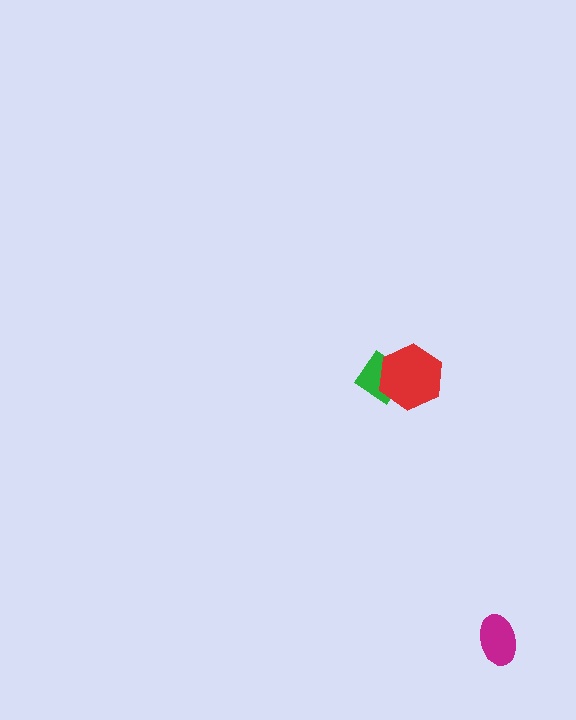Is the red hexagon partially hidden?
No, no other shape covers it.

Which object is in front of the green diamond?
The red hexagon is in front of the green diamond.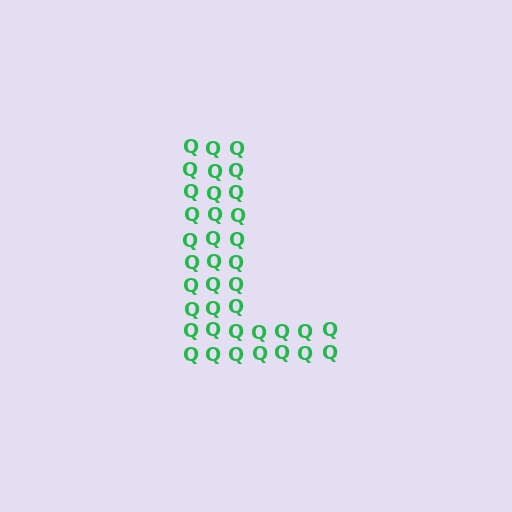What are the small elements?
The small elements are letter Q's.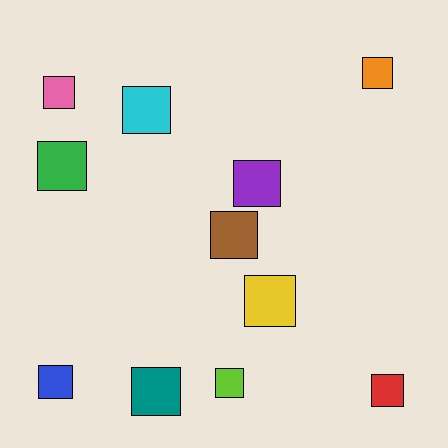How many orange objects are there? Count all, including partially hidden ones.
There is 1 orange object.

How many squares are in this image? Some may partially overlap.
There are 11 squares.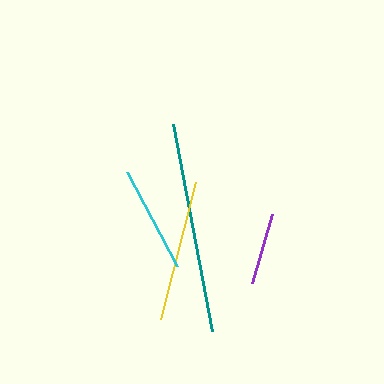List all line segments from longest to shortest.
From longest to shortest: teal, yellow, cyan, purple.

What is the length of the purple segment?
The purple segment is approximately 71 pixels long.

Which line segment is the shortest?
The purple line is the shortest at approximately 71 pixels.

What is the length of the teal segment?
The teal segment is approximately 211 pixels long.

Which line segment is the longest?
The teal line is the longest at approximately 211 pixels.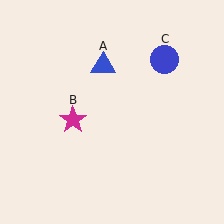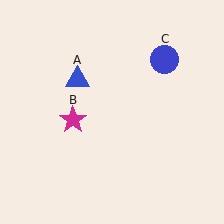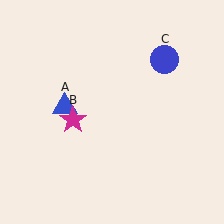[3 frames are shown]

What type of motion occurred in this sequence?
The blue triangle (object A) rotated counterclockwise around the center of the scene.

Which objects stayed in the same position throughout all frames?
Magenta star (object B) and blue circle (object C) remained stationary.